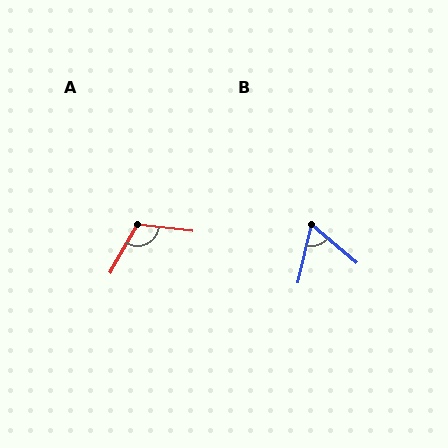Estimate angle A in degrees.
Approximately 113 degrees.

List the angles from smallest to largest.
B (63°), A (113°).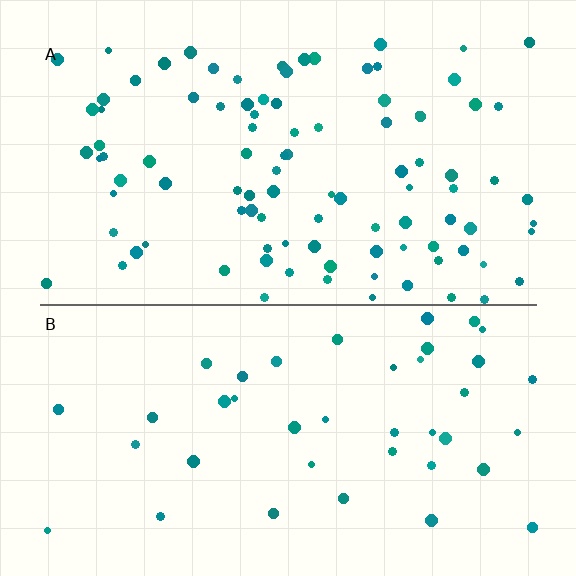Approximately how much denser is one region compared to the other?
Approximately 2.4× — region A over region B.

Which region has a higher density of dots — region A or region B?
A (the top).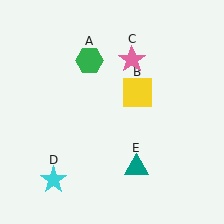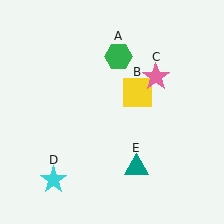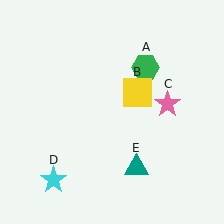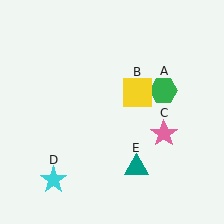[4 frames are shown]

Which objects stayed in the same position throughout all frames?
Yellow square (object B) and cyan star (object D) and teal triangle (object E) remained stationary.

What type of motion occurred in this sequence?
The green hexagon (object A), pink star (object C) rotated clockwise around the center of the scene.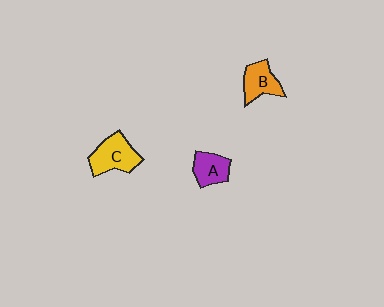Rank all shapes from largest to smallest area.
From largest to smallest: C (yellow), B (orange), A (purple).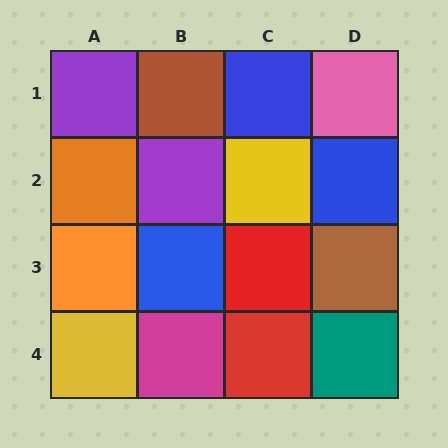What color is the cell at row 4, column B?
Magenta.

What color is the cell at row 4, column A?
Yellow.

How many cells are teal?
1 cell is teal.